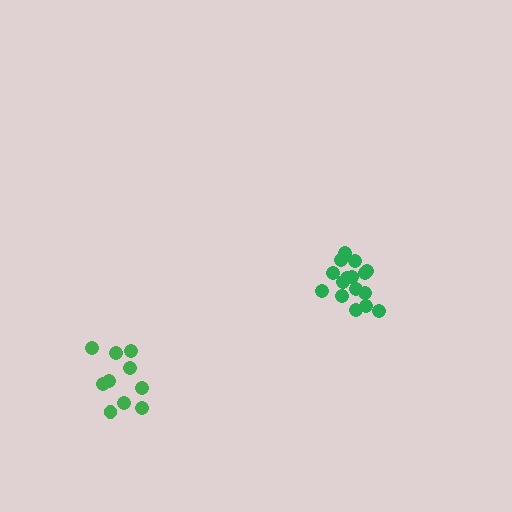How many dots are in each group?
Group 1: 10 dots, Group 2: 16 dots (26 total).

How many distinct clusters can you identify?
There are 2 distinct clusters.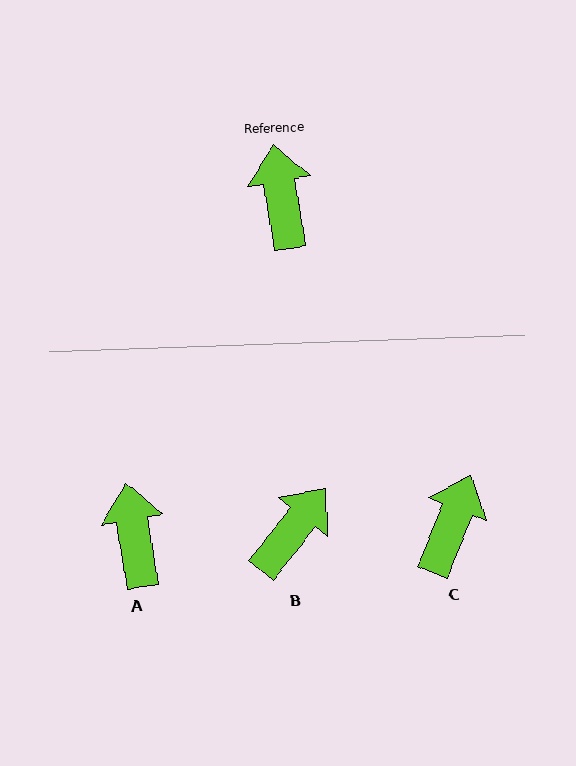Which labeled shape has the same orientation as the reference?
A.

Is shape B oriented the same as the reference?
No, it is off by about 48 degrees.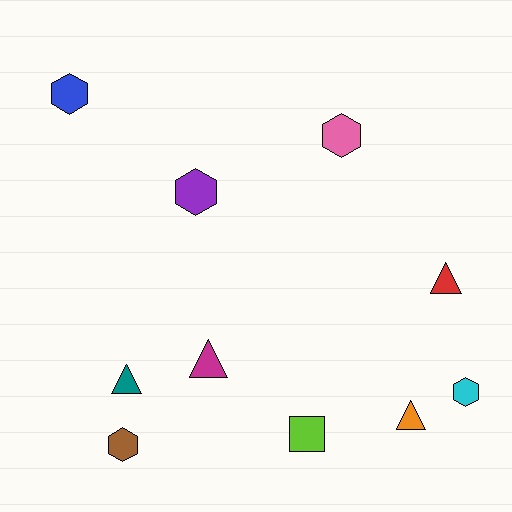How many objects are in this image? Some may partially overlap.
There are 10 objects.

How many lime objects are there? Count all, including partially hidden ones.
There is 1 lime object.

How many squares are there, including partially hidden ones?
There is 1 square.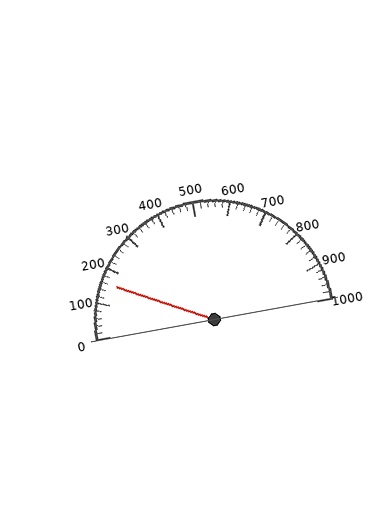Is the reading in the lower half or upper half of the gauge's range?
The reading is in the lower half of the range (0 to 1000).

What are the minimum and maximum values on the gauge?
The gauge ranges from 0 to 1000.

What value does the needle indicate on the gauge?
The needle indicates approximately 160.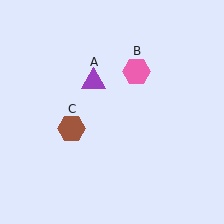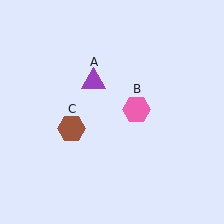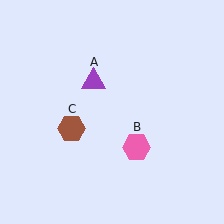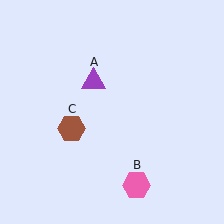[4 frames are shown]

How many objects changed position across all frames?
1 object changed position: pink hexagon (object B).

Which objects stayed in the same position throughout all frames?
Purple triangle (object A) and brown hexagon (object C) remained stationary.